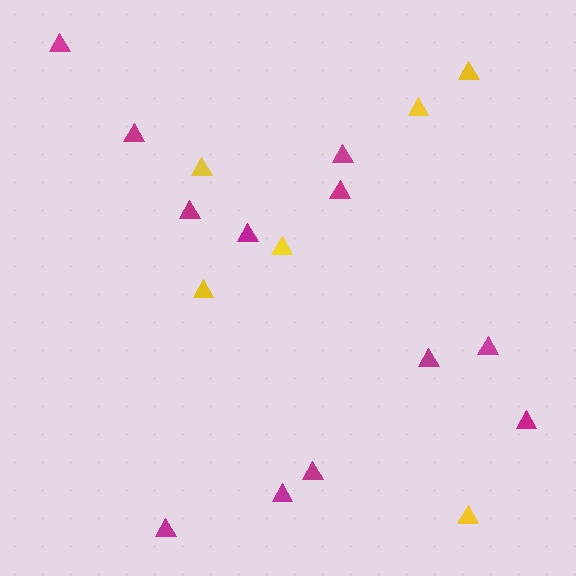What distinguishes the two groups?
There are 2 groups: one group of yellow triangles (6) and one group of magenta triangles (12).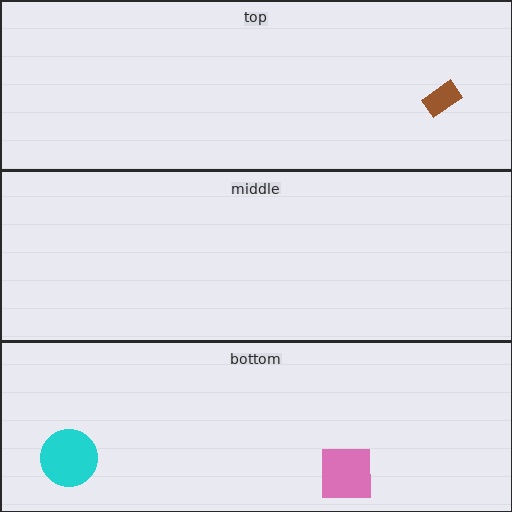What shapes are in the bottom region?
The pink square, the cyan circle.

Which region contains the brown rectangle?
The top region.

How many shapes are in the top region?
1.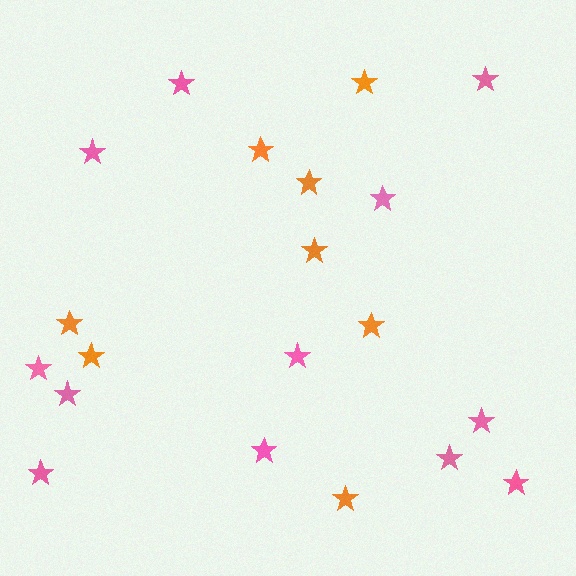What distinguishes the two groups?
There are 2 groups: one group of orange stars (8) and one group of pink stars (12).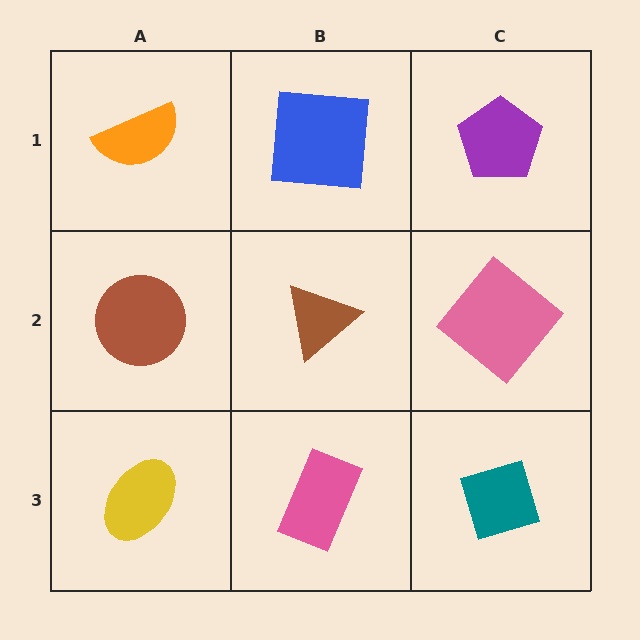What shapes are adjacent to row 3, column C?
A pink diamond (row 2, column C), a pink rectangle (row 3, column B).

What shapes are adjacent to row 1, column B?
A brown triangle (row 2, column B), an orange semicircle (row 1, column A), a purple pentagon (row 1, column C).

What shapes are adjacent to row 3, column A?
A brown circle (row 2, column A), a pink rectangle (row 3, column B).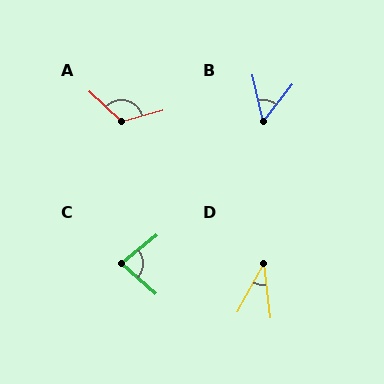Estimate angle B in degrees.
Approximately 51 degrees.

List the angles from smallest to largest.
D (35°), B (51°), C (80°), A (121°).